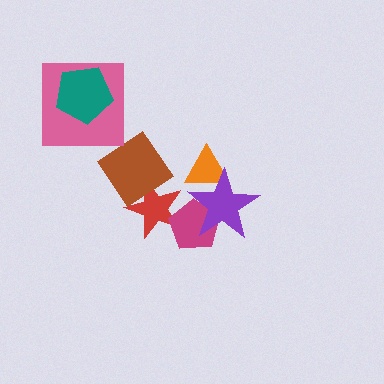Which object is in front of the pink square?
The teal pentagon is in front of the pink square.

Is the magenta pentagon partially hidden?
Yes, it is partially covered by another shape.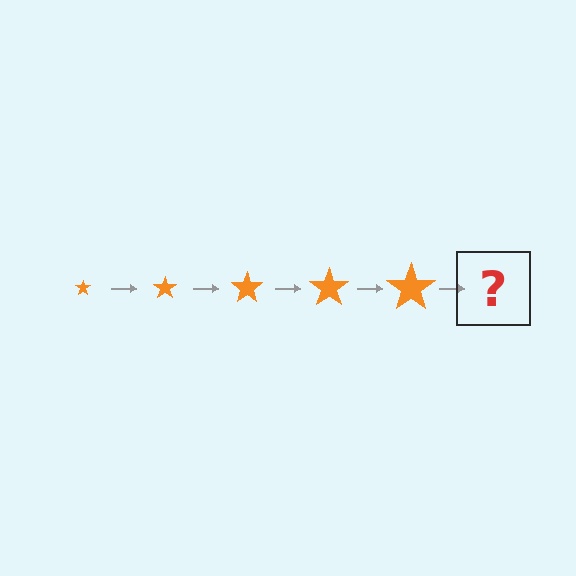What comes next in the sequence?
The next element should be an orange star, larger than the previous one.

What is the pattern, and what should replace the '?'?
The pattern is that the star gets progressively larger each step. The '?' should be an orange star, larger than the previous one.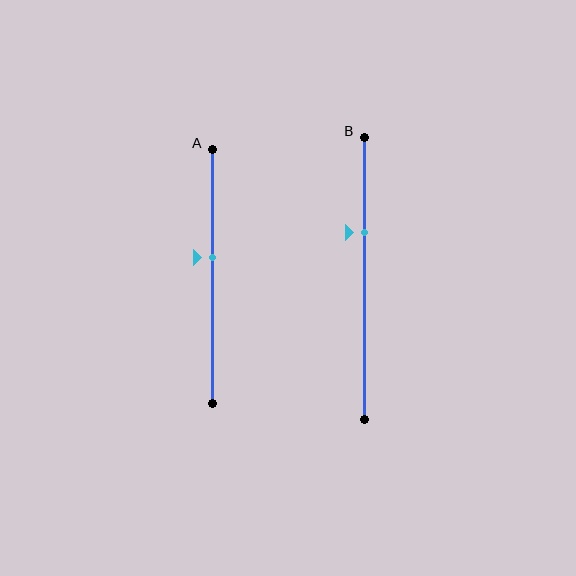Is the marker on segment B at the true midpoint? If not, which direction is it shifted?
No, the marker on segment B is shifted upward by about 16% of the segment length.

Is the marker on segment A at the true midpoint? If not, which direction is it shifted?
No, the marker on segment A is shifted upward by about 7% of the segment length.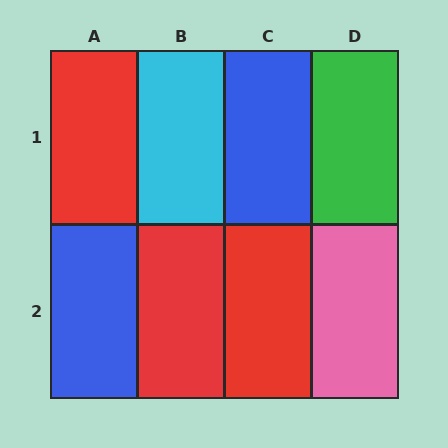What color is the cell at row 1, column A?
Red.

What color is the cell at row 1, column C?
Blue.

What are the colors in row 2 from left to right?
Blue, red, red, pink.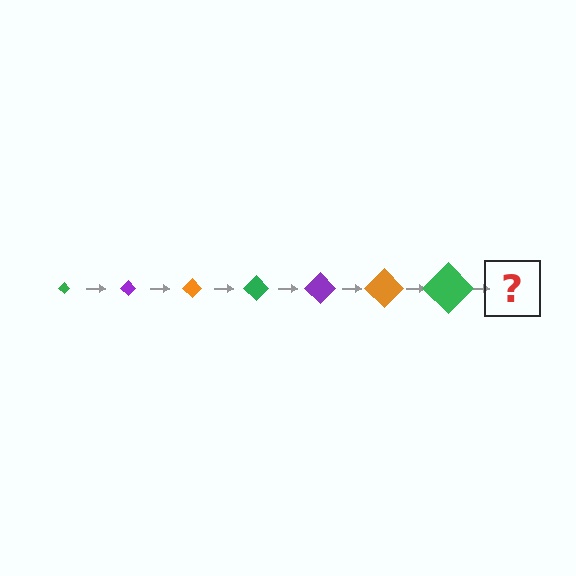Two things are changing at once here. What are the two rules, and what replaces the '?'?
The two rules are that the diamond grows larger each step and the color cycles through green, purple, and orange. The '?' should be a purple diamond, larger than the previous one.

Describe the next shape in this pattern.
It should be a purple diamond, larger than the previous one.